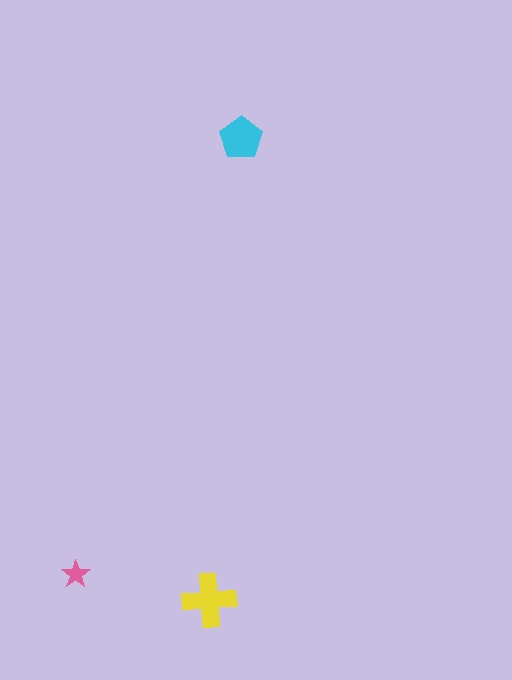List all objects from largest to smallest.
The yellow cross, the cyan pentagon, the pink star.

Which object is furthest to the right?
The cyan pentagon is rightmost.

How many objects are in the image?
There are 3 objects in the image.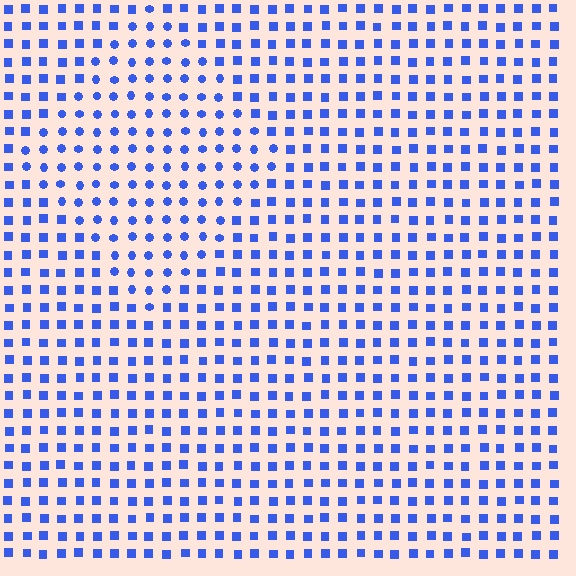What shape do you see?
I see a diamond.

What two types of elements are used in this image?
The image uses circles inside the diamond region and squares outside it.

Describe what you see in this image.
The image is filled with small blue elements arranged in a uniform grid. A diamond-shaped region contains circles, while the surrounding area contains squares. The boundary is defined purely by the change in element shape.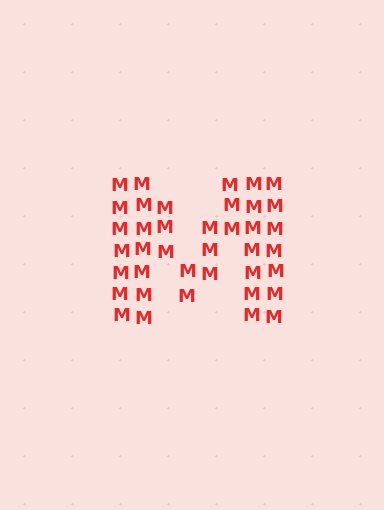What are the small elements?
The small elements are letter M's.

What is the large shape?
The large shape is the letter M.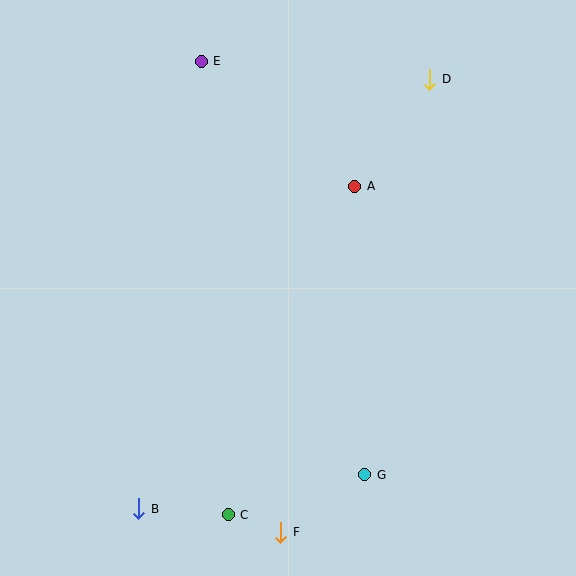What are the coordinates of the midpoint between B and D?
The midpoint between B and D is at (284, 294).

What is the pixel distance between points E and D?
The distance between E and D is 229 pixels.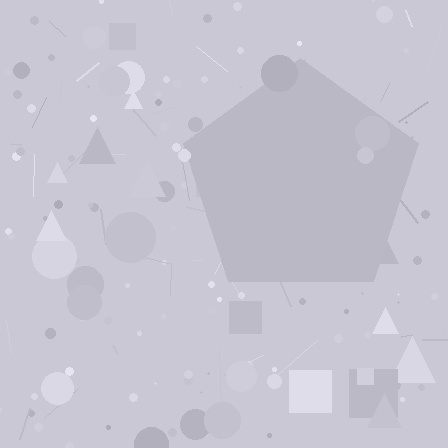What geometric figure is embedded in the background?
A pentagon is embedded in the background.